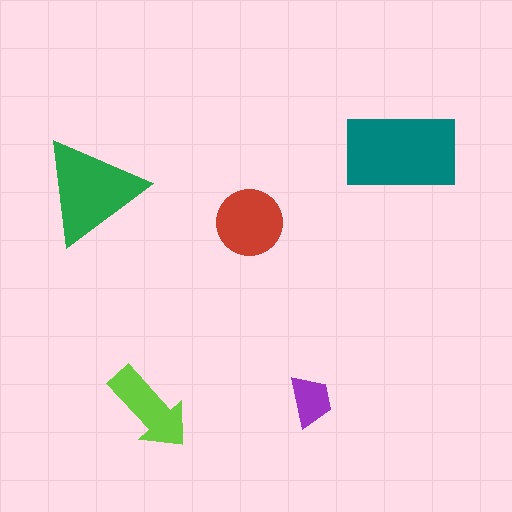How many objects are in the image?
There are 5 objects in the image.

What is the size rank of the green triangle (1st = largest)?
2nd.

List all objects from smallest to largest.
The purple trapezoid, the lime arrow, the red circle, the green triangle, the teal rectangle.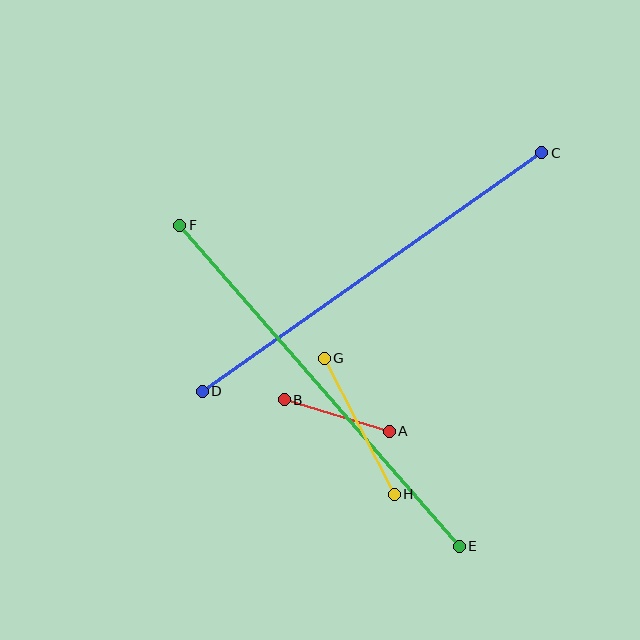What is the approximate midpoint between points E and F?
The midpoint is at approximately (320, 386) pixels.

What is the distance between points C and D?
The distance is approximately 415 pixels.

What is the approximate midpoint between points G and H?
The midpoint is at approximately (359, 426) pixels.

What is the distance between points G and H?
The distance is approximately 153 pixels.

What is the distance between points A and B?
The distance is approximately 110 pixels.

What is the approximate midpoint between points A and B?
The midpoint is at approximately (337, 415) pixels.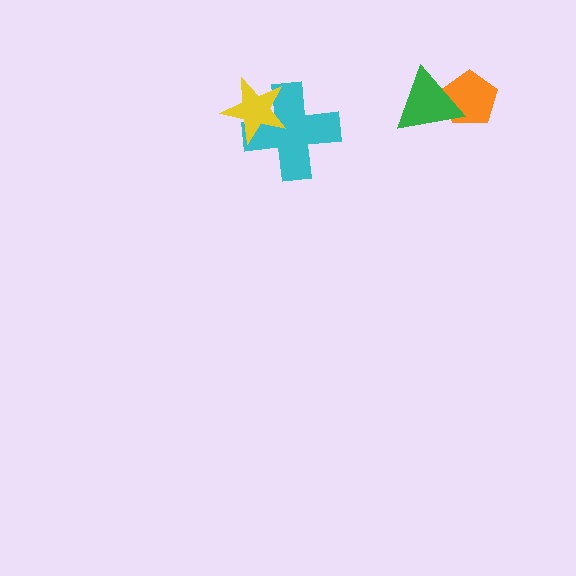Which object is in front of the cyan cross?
The yellow star is in front of the cyan cross.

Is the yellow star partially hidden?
No, no other shape covers it.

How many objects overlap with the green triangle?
1 object overlaps with the green triangle.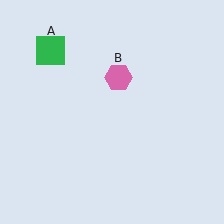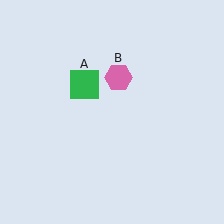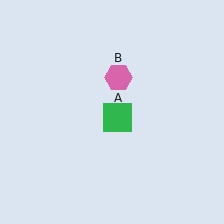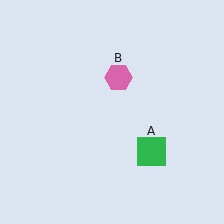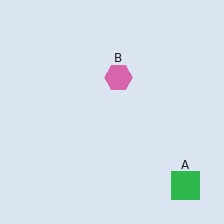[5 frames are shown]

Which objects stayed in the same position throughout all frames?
Pink hexagon (object B) remained stationary.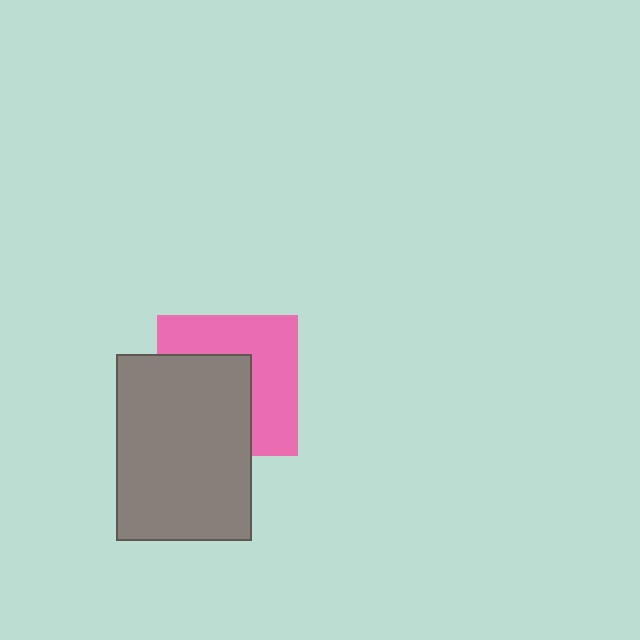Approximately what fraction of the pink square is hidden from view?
Roughly 49% of the pink square is hidden behind the gray rectangle.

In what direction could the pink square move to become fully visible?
The pink square could move toward the upper-right. That would shift it out from behind the gray rectangle entirely.